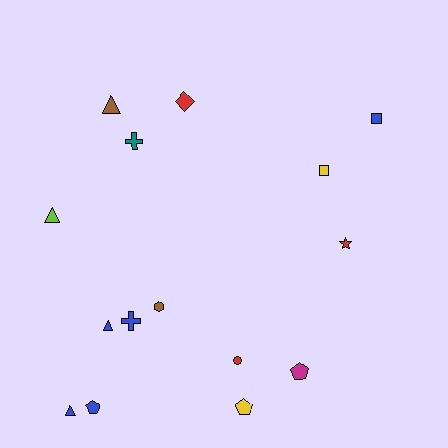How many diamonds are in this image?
There is 1 diamond.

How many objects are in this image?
There are 15 objects.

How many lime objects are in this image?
There is 1 lime object.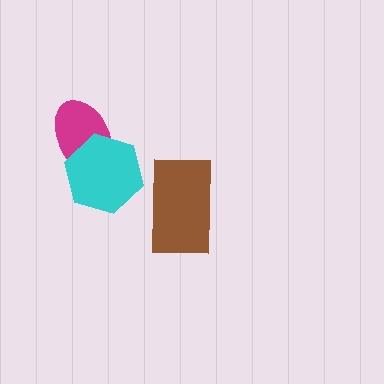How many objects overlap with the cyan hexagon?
1 object overlaps with the cyan hexagon.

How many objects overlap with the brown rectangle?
0 objects overlap with the brown rectangle.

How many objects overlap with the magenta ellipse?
1 object overlaps with the magenta ellipse.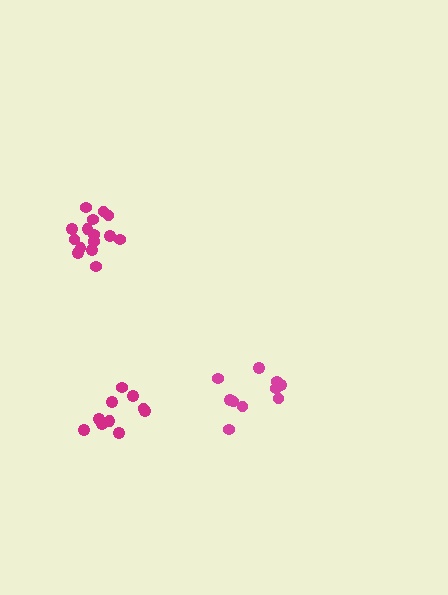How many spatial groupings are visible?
There are 3 spatial groupings.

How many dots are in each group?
Group 1: 15 dots, Group 2: 10 dots, Group 3: 10 dots (35 total).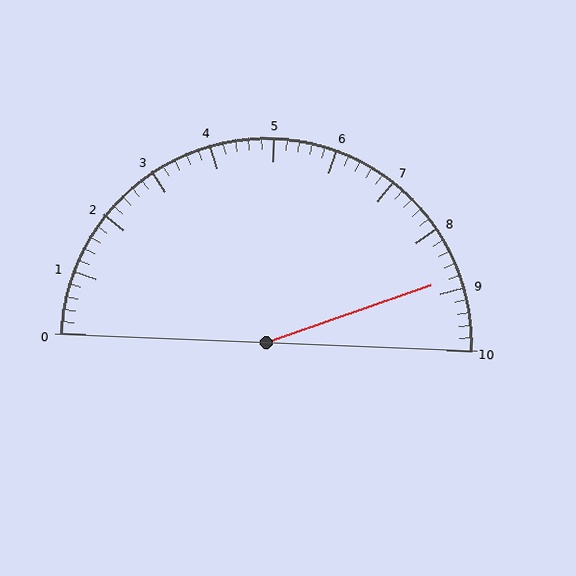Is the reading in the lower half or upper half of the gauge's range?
The reading is in the upper half of the range (0 to 10).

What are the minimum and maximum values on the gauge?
The gauge ranges from 0 to 10.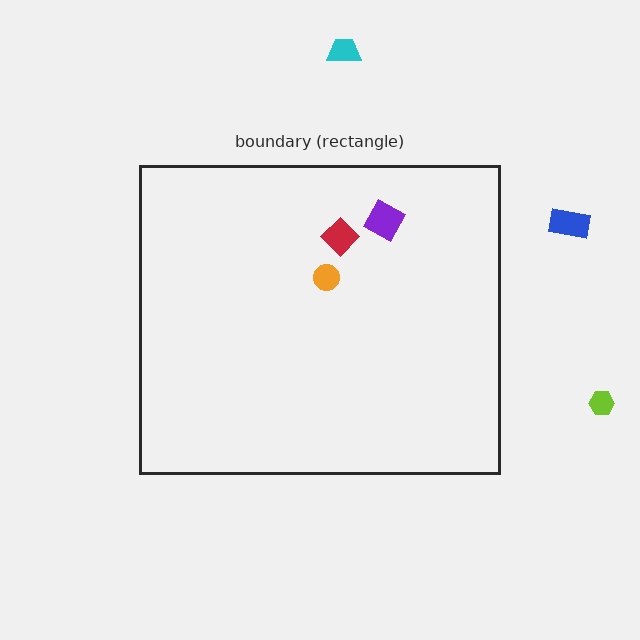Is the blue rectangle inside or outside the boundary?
Outside.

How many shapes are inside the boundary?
3 inside, 3 outside.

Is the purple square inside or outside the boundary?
Inside.